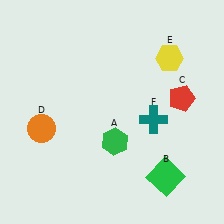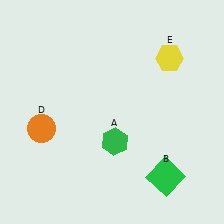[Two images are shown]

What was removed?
The teal cross (F), the red pentagon (C) were removed in Image 2.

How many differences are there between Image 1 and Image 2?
There are 2 differences between the two images.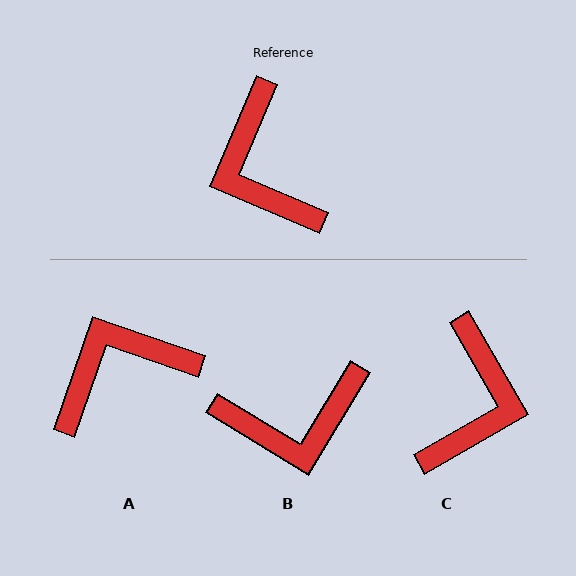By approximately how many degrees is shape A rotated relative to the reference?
Approximately 86 degrees clockwise.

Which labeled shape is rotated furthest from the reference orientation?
C, about 143 degrees away.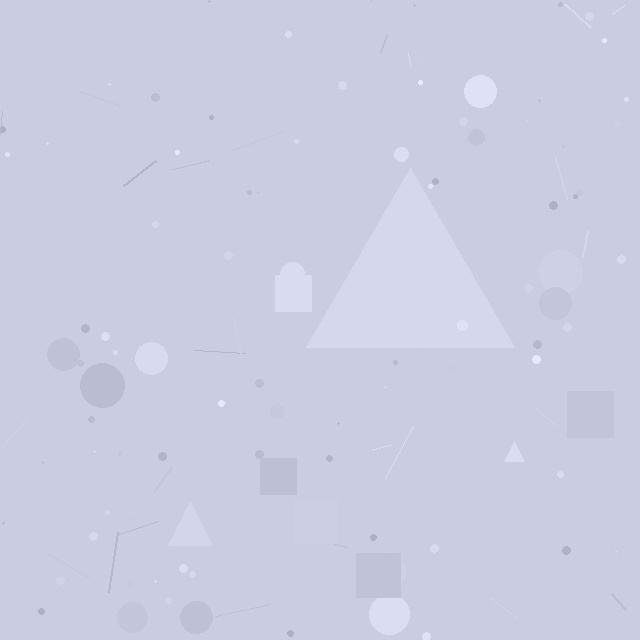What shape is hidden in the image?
A triangle is hidden in the image.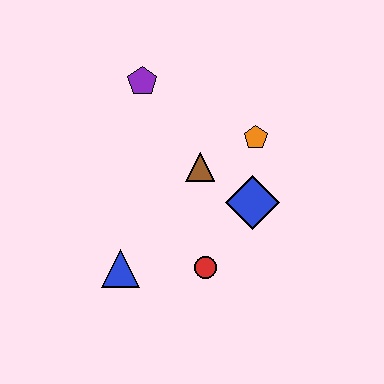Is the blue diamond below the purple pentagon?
Yes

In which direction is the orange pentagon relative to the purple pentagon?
The orange pentagon is to the right of the purple pentagon.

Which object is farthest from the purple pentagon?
The red circle is farthest from the purple pentagon.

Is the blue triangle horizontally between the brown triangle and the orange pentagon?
No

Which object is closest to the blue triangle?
The red circle is closest to the blue triangle.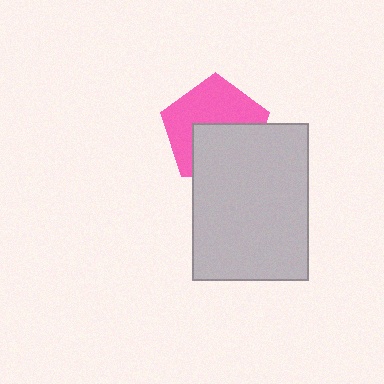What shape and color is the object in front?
The object in front is a light gray rectangle.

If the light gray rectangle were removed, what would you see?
You would see the complete pink pentagon.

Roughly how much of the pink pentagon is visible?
About half of it is visible (roughly 55%).